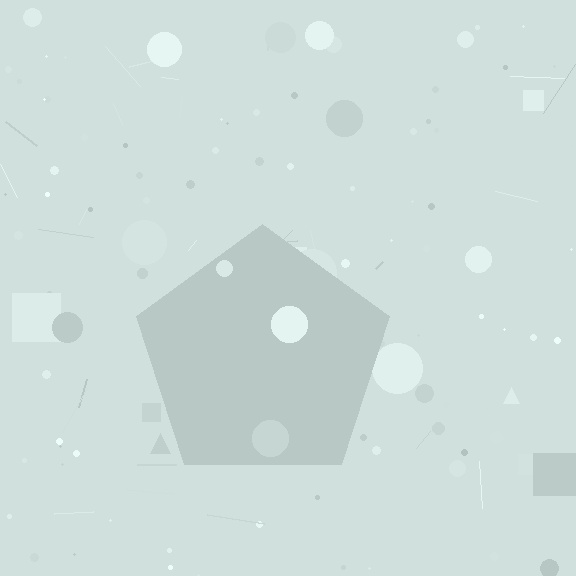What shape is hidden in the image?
A pentagon is hidden in the image.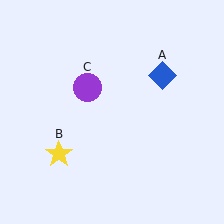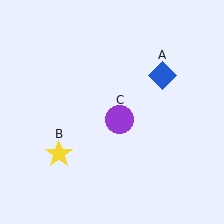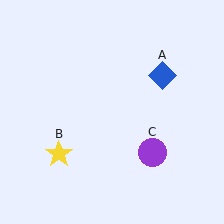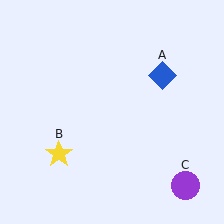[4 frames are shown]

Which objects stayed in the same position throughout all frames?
Blue diamond (object A) and yellow star (object B) remained stationary.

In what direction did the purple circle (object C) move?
The purple circle (object C) moved down and to the right.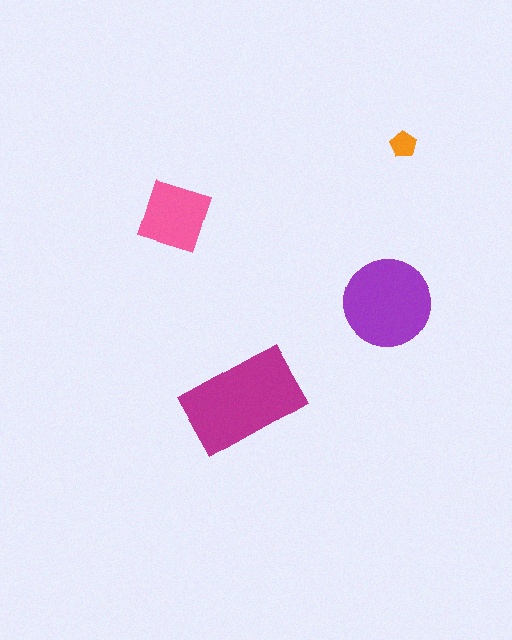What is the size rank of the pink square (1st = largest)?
3rd.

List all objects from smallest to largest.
The orange pentagon, the pink square, the purple circle, the magenta rectangle.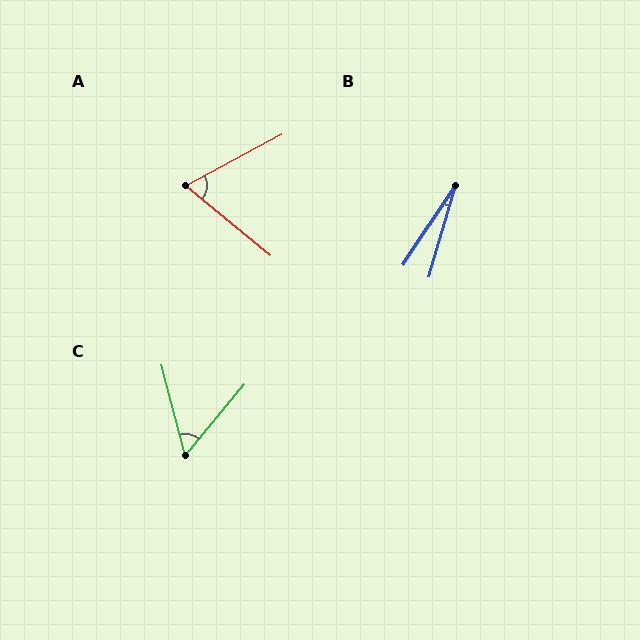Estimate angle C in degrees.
Approximately 54 degrees.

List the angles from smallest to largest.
B (17°), C (54°), A (67°).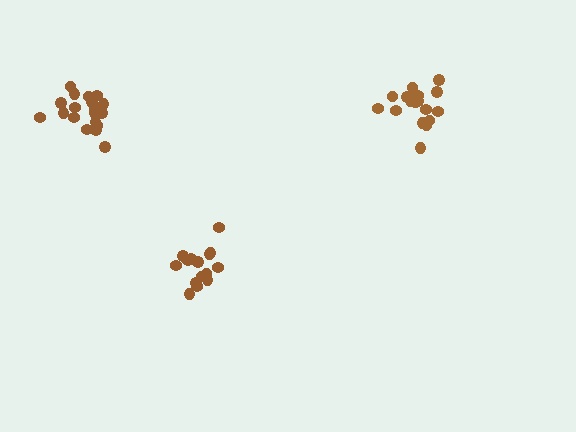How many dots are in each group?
Group 1: 15 dots, Group 2: 19 dots, Group 3: 17 dots (51 total).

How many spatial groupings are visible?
There are 3 spatial groupings.